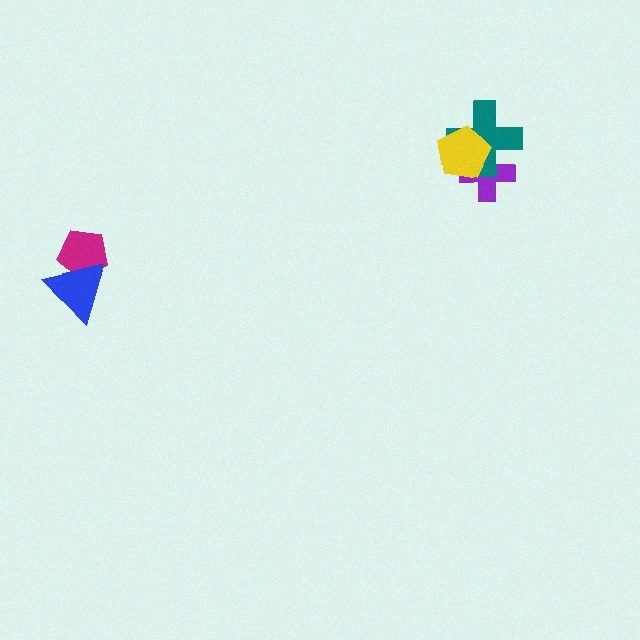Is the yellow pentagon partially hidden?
No, no other shape covers it.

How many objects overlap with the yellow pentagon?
2 objects overlap with the yellow pentagon.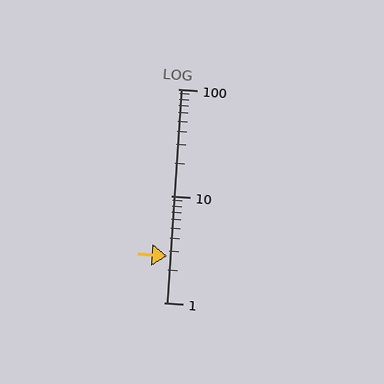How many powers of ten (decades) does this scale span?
The scale spans 2 decades, from 1 to 100.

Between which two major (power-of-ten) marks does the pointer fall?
The pointer is between 1 and 10.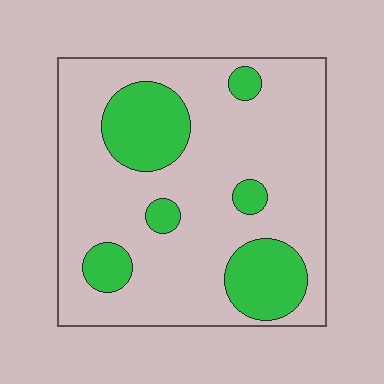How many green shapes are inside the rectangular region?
6.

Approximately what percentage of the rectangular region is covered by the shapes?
Approximately 25%.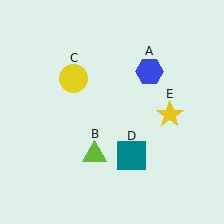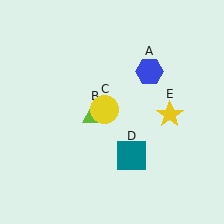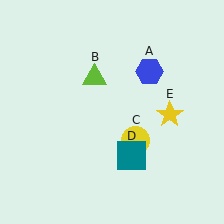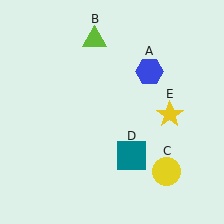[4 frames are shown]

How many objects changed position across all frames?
2 objects changed position: lime triangle (object B), yellow circle (object C).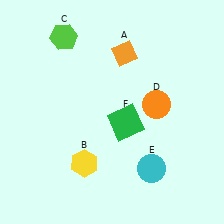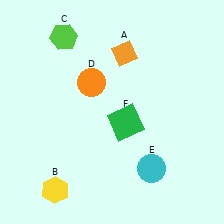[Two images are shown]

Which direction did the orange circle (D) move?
The orange circle (D) moved left.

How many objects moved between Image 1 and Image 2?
2 objects moved between the two images.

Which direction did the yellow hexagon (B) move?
The yellow hexagon (B) moved left.